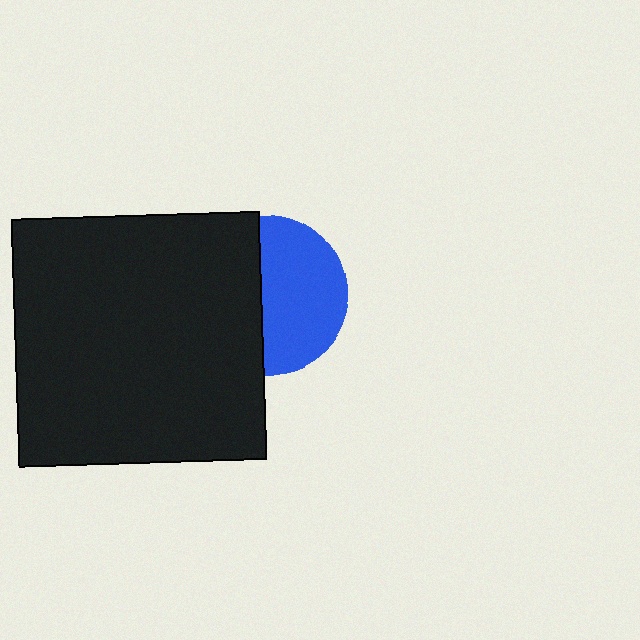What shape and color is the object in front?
The object in front is a black square.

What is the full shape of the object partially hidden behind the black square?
The partially hidden object is a blue circle.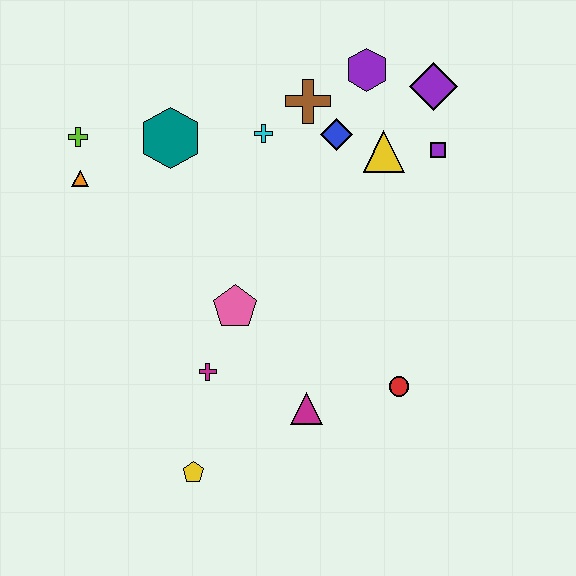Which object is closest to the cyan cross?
The brown cross is closest to the cyan cross.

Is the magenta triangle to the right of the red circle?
No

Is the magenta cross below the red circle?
No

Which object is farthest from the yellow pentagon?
The purple diamond is farthest from the yellow pentagon.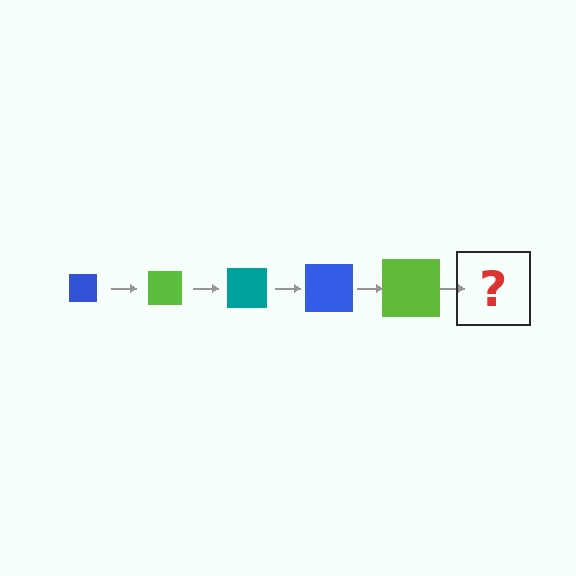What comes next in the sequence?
The next element should be a teal square, larger than the previous one.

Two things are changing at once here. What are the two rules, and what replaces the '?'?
The two rules are that the square grows larger each step and the color cycles through blue, lime, and teal. The '?' should be a teal square, larger than the previous one.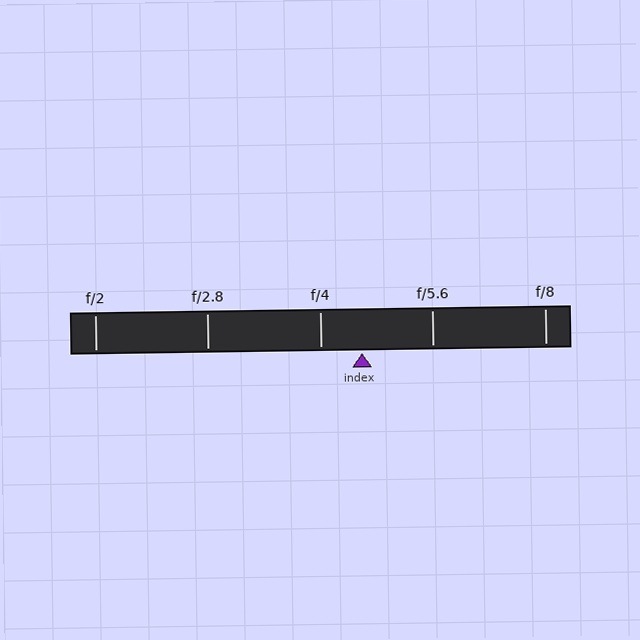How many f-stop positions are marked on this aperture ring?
There are 5 f-stop positions marked.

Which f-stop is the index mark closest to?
The index mark is closest to f/4.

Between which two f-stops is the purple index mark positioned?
The index mark is between f/4 and f/5.6.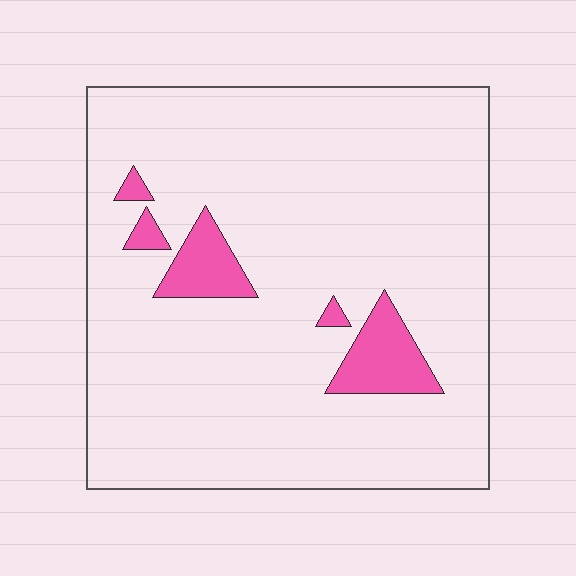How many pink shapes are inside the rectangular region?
5.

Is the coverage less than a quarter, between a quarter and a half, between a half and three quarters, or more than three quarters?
Less than a quarter.